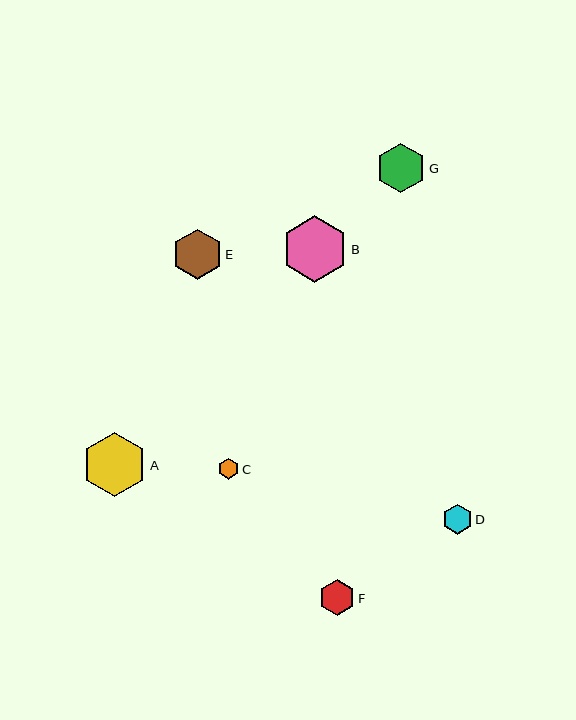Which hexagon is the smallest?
Hexagon C is the smallest with a size of approximately 21 pixels.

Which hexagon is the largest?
Hexagon B is the largest with a size of approximately 66 pixels.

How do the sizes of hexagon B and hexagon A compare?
Hexagon B and hexagon A are approximately the same size.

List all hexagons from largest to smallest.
From largest to smallest: B, A, E, G, F, D, C.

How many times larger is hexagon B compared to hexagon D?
Hexagon B is approximately 2.2 times the size of hexagon D.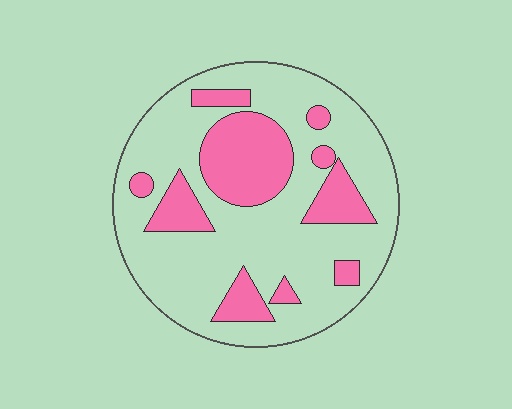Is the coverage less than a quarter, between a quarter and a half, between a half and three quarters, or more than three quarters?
Between a quarter and a half.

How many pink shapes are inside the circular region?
10.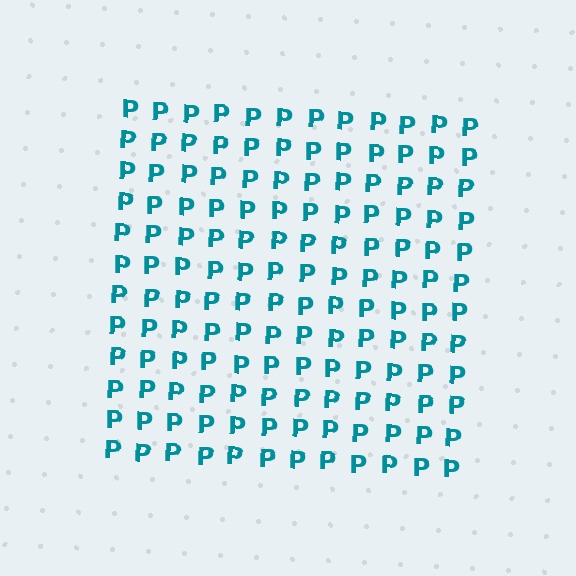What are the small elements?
The small elements are letter P's.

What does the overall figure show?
The overall figure shows a square.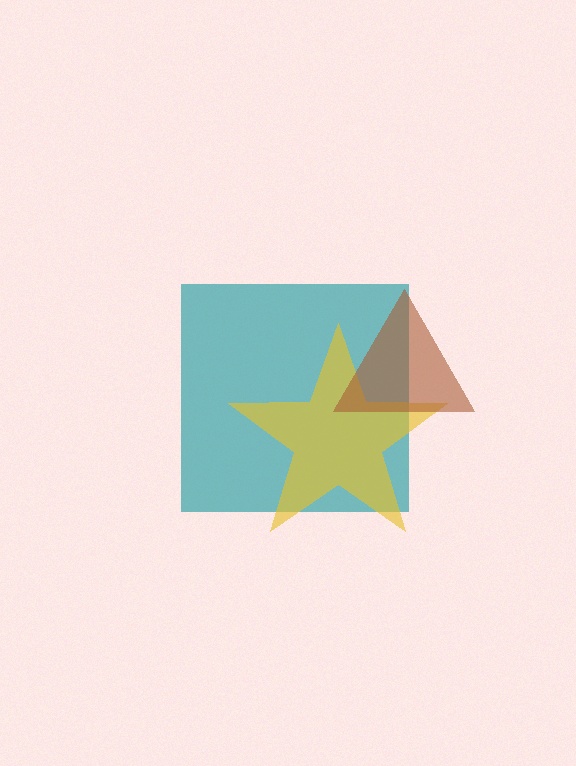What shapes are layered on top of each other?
The layered shapes are: a teal square, a yellow star, a brown triangle.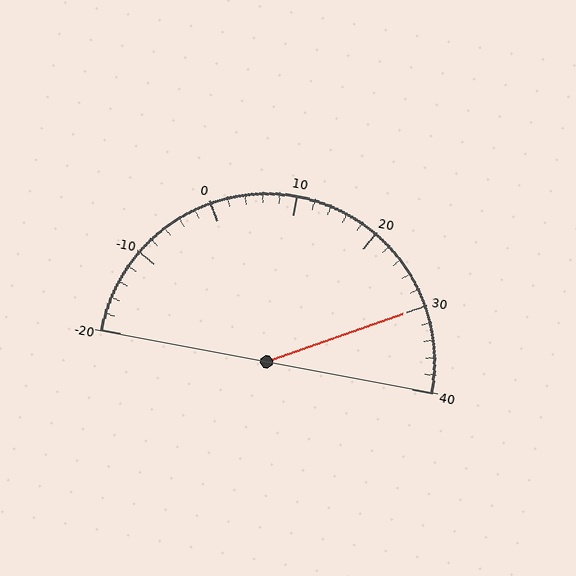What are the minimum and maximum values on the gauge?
The gauge ranges from -20 to 40.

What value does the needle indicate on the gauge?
The needle indicates approximately 30.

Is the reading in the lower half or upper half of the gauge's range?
The reading is in the upper half of the range (-20 to 40).